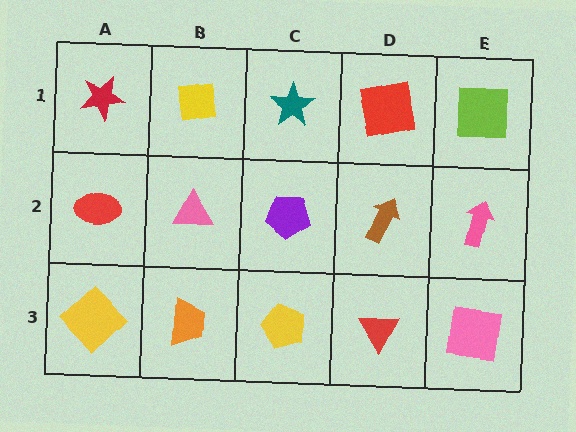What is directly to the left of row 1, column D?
A teal star.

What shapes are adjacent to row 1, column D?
A brown arrow (row 2, column D), a teal star (row 1, column C), a lime square (row 1, column E).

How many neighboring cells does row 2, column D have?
4.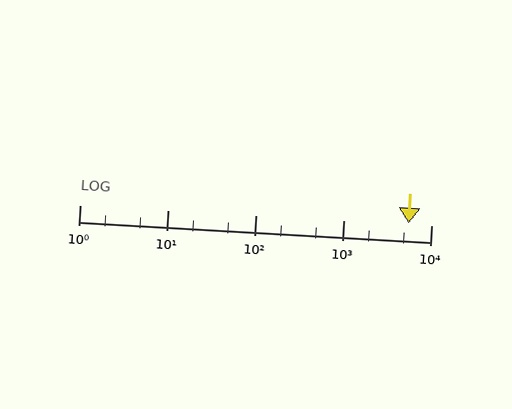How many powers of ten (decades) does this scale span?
The scale spans 4 decades, from 1 to 10000.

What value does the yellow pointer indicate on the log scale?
The pointer indicates approximately 5500.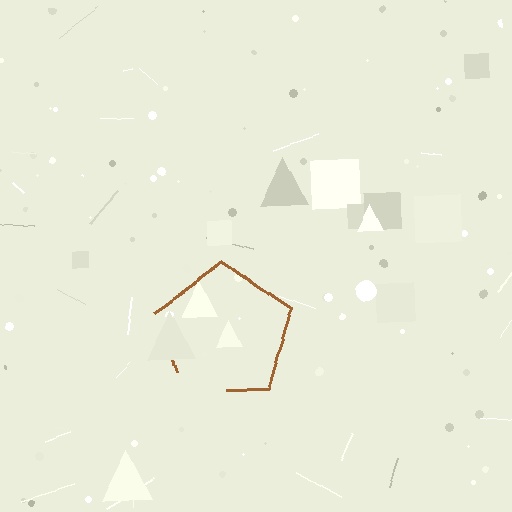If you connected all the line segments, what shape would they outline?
They would outline a pentagon.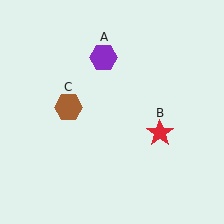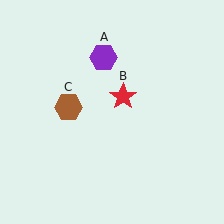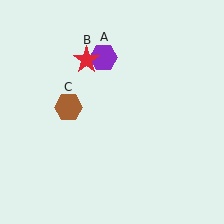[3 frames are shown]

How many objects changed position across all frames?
1 object changed position: red star (object B).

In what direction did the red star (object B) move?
The red star (object B) moved up and to the left.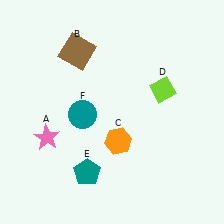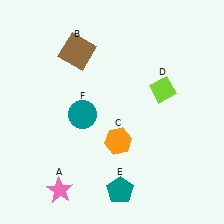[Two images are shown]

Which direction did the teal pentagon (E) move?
The teal pentagon (E) moved right.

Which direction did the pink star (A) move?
The pink star (A) moved down.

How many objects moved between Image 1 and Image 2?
2 objects moved between the two images.